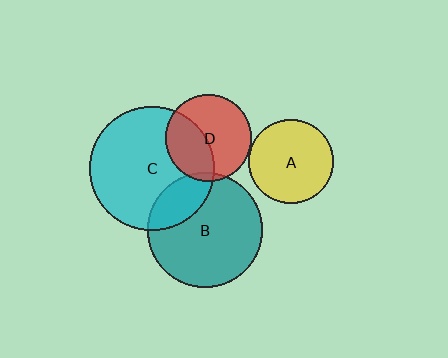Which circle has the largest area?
Circle C (cyan).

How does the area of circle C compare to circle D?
Approximately 2.1 times.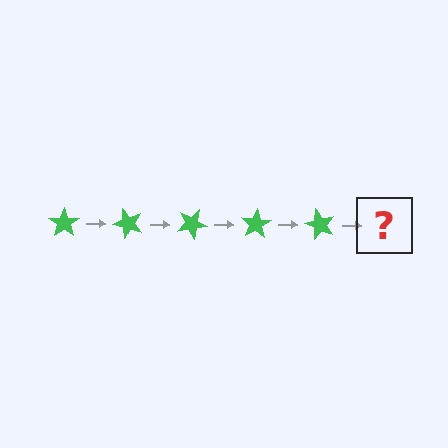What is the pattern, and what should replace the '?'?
The pattern is that the star rotates 50 degrees each step. The '?' should be a green star rotated 250 degrees.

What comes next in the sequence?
The next element should be a green star rotated 250 degrees.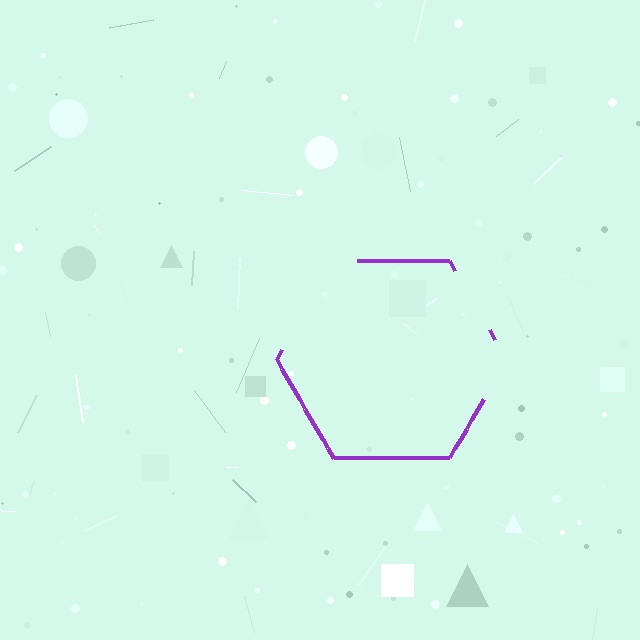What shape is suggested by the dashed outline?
The dashed outline suggests a hexagon.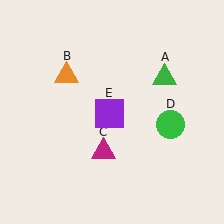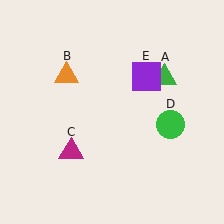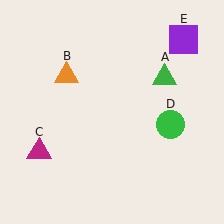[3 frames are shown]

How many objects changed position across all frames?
2 objects changed position: magenta triangle (object C), purple square (object E).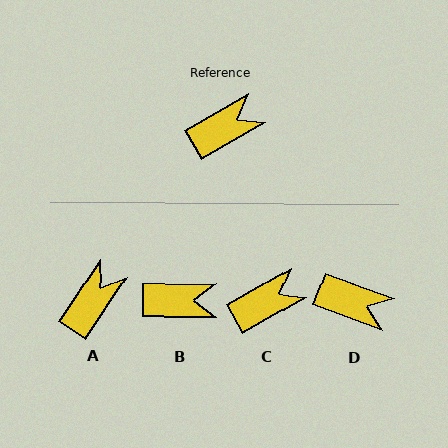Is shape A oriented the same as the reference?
No, it is off by about 26 degrees.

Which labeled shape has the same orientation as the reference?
C.